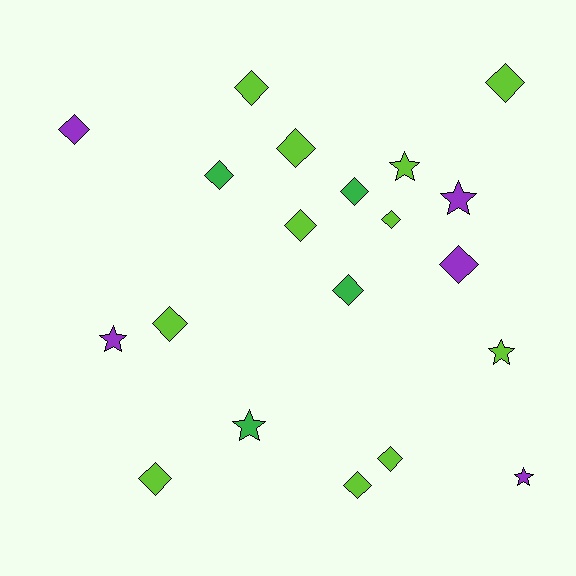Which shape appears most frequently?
Diamond, with 14 objects.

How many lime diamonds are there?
There are 9 lime diamonds.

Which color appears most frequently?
Lime, with 11 objects.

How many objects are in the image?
There are 20 objects.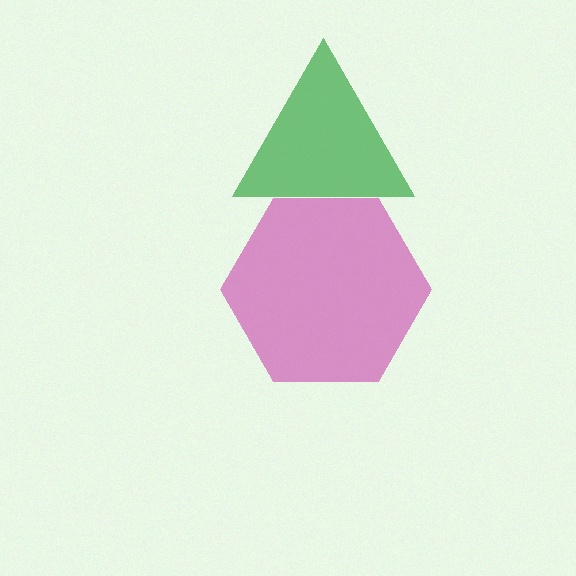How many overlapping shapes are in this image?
There are 2 overlapping shapes in the image.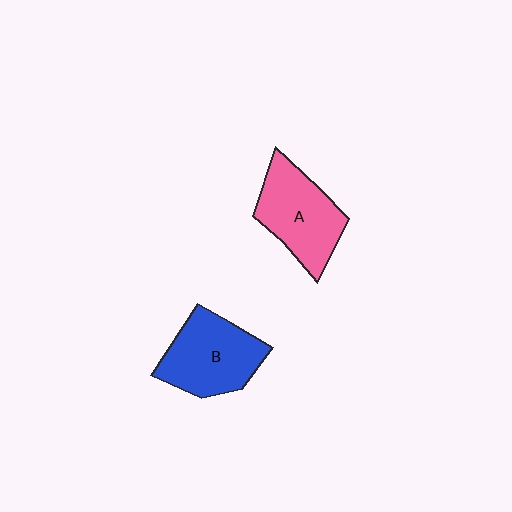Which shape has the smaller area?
Shape A (pink).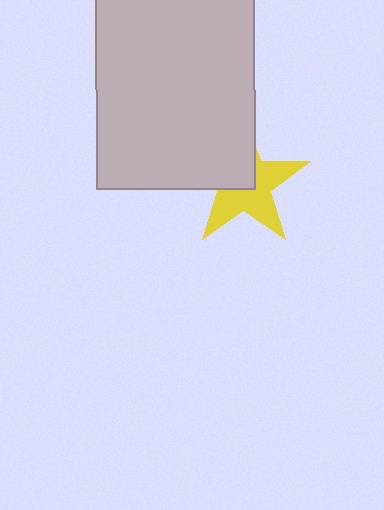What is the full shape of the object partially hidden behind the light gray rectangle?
The partially hidden object is a yellow star.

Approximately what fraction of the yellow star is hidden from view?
Roughly 43% of the yellow star is hidden behind the light gray rectangle.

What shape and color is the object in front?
The object in front is a light gray rectangle.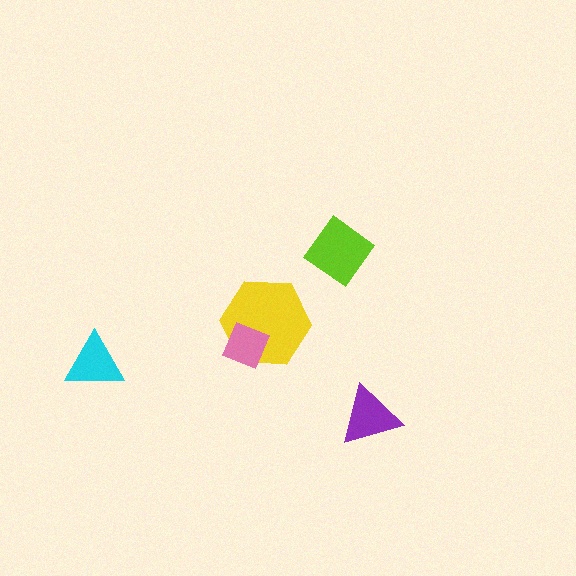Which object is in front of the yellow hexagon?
The pink diamond is in front of the yellow hexagon.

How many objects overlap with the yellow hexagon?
1 object overlaps with the yellow hexagon.